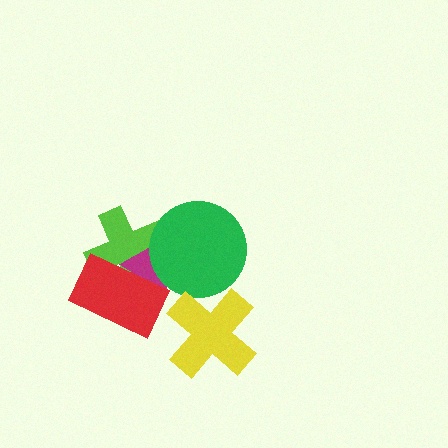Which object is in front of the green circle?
The yellow cross is in front of the green circle.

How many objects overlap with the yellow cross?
1 object overlaps with the yellow cross.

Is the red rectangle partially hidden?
No, no other shape covers it.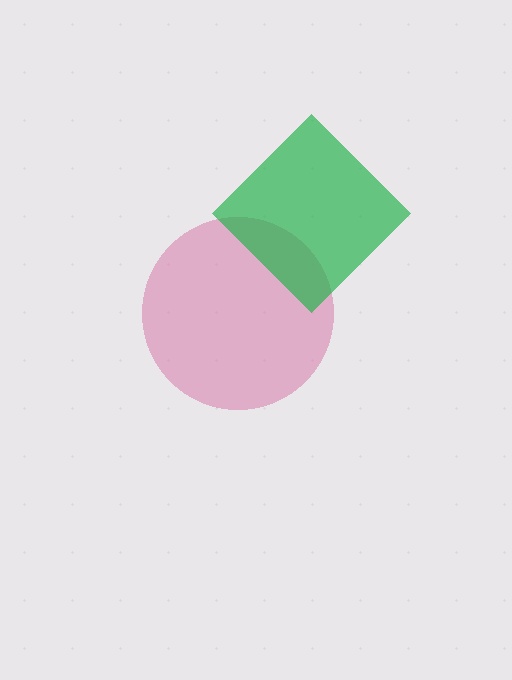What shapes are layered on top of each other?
The layered shapes are: a pink circle, a green diamond.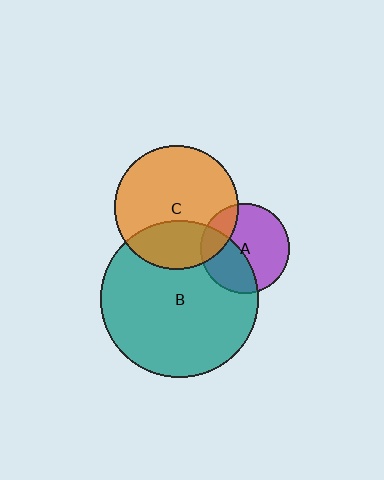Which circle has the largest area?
Circle B (teal).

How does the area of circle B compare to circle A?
Approximately 3.1 times.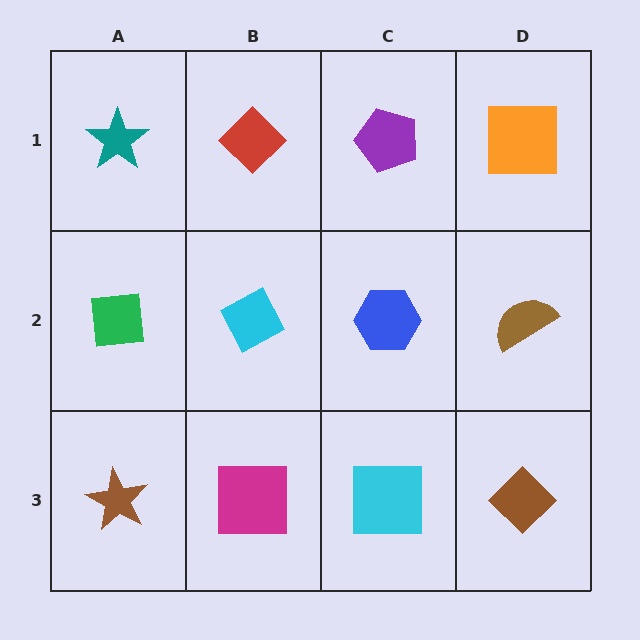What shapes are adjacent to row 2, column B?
A red diamond (row 1, column B), a magenta square (row 3, column B), a green square (row 2, column A), a blue hexagon (row 2, column C).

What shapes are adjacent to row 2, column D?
An orange square (row 1, column D), a brown diamond (row 3, column D), a blue hexagon (row 2, column C).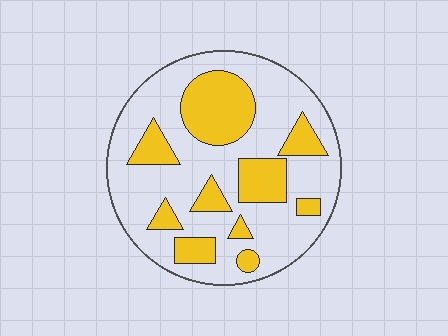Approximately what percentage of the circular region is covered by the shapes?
Approximately 30%.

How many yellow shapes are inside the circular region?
10.